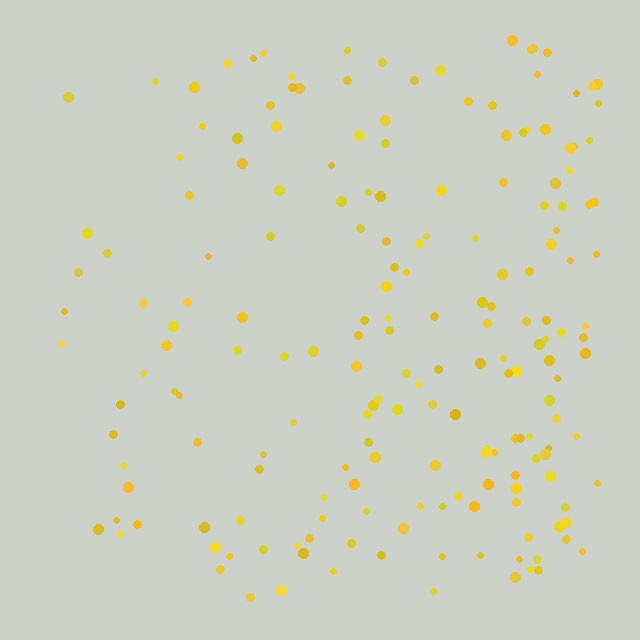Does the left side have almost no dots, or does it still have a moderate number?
Still a moderate number, just noticeably fewer than the right.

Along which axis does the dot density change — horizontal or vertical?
Horizontal.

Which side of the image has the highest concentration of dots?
The right.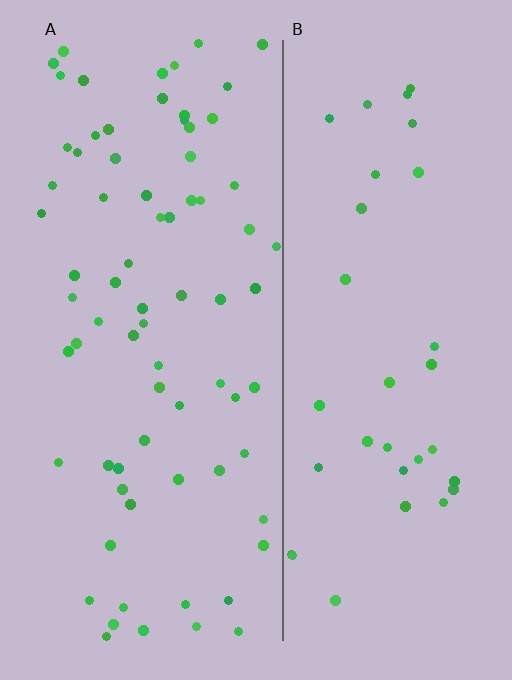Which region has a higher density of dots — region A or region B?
A (the left).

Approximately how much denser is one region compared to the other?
Approximately 2.1× — region A over region B.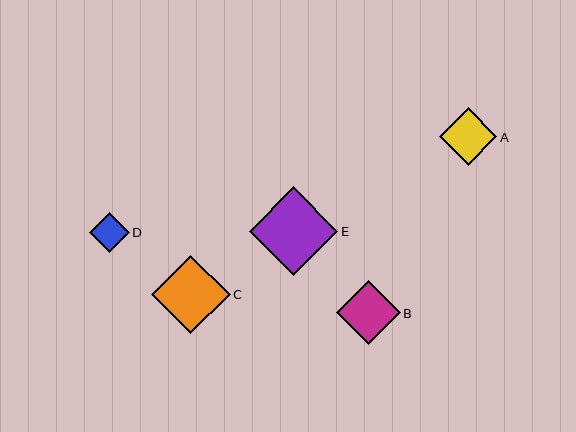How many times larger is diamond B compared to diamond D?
Diamond B is approximately 1.6 times the size of diamond D.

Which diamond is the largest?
Diamond E is the largest with a size of approximately 88 pixels.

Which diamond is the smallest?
Diamond D is the smallest with a size of approximately 40 pixels.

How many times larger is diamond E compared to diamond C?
Diamond E is approximately 1.1 times the size of diamond C.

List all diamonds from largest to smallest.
From largest to smallest: E, C, B, A, D.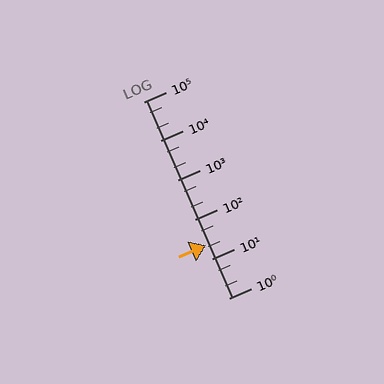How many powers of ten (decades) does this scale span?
The scale spans 5 decades, from 1 to 100000.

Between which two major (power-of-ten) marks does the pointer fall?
The pointer is between 10 and 100.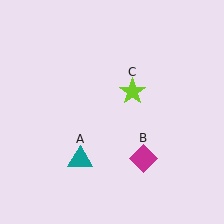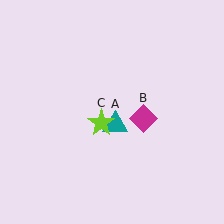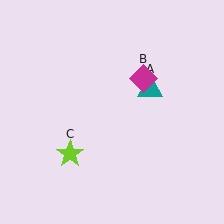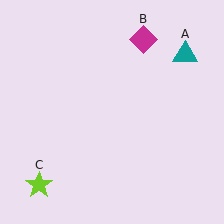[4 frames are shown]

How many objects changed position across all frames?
3 objects changed position: teal triangle (object A), magenta diamond (object B), lime star (object C).